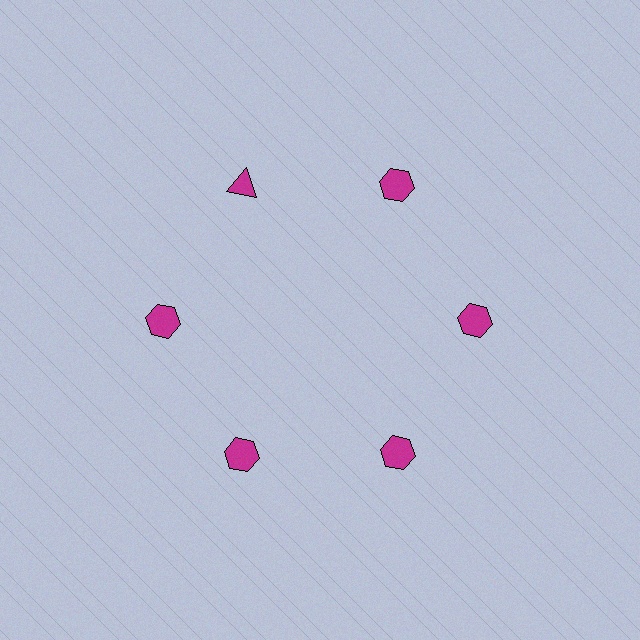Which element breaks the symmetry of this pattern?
The magenta triangle at roughly the 11 o'clock position breaks the symmetry. All other shapes are magenta hexagons.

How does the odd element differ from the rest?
It has a different shape: triangle instead of hexagon.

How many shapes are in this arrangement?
There are 6 shapes arranged in a ring pattern.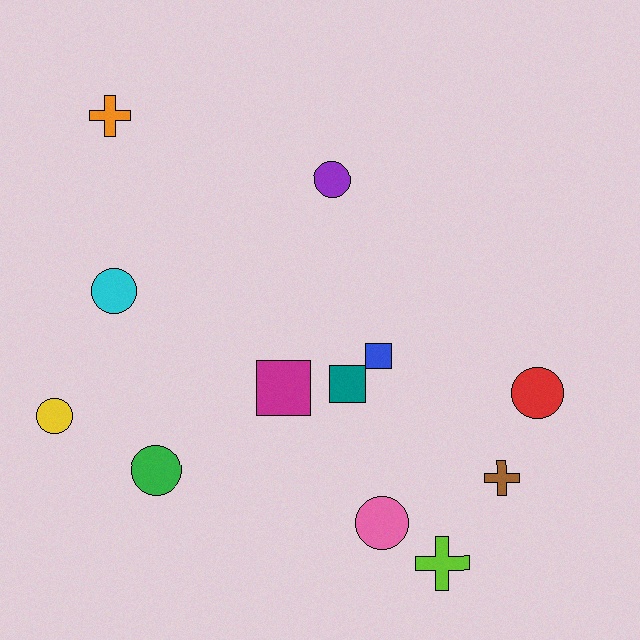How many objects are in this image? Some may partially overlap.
There are 12 objects.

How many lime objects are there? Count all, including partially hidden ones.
There is 1 lime object.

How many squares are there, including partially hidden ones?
There are 3 squares.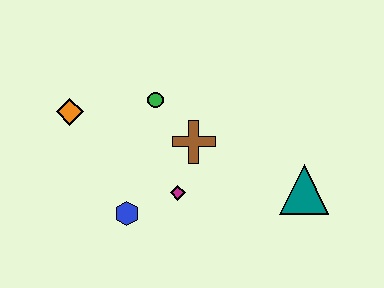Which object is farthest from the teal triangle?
The orange diamond is farthest from the teal triangle.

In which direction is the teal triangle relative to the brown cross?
The teal triangle is to the right of the brown cross.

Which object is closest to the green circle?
The brown cross is closest to the green circle.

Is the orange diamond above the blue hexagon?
Yes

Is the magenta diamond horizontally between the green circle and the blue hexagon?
No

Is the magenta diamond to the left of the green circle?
No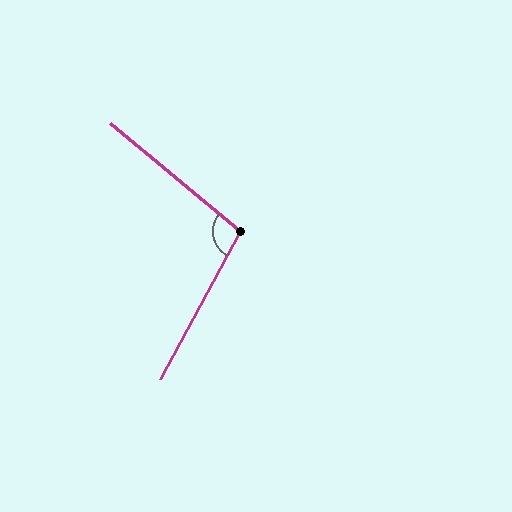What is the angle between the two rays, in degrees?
Approximately 101 degrees.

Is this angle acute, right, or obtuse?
It is obtuse.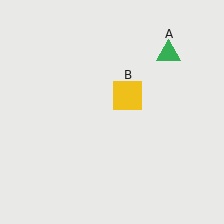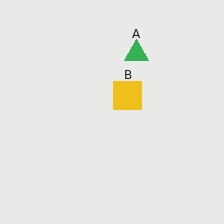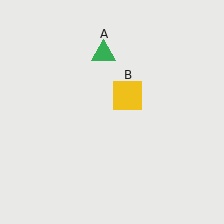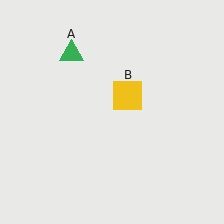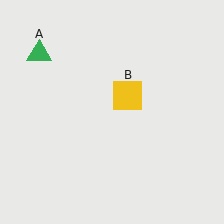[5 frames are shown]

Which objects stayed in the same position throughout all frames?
Yellow square (object B) remained stationary.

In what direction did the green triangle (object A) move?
The green triangle (object A) moved left.